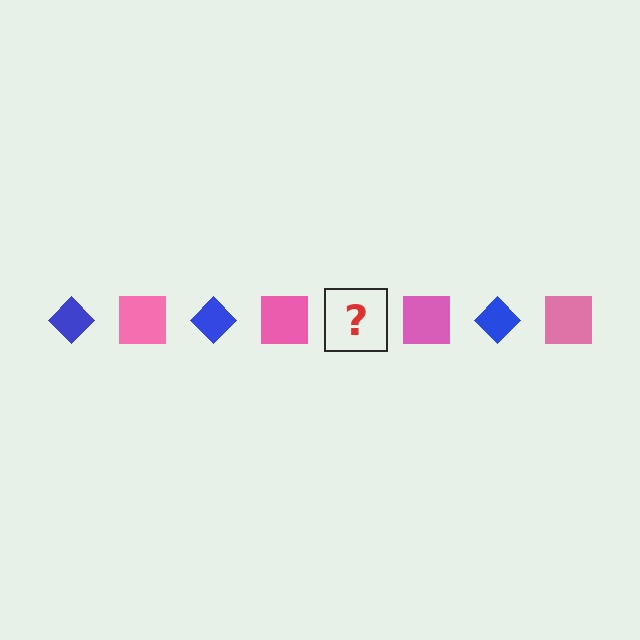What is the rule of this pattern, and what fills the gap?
The rule is that the pattern alternates between blue diamond and pink square. The gap should be filled with a blue diamond.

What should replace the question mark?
The question mark should be replaced with a blue diamond.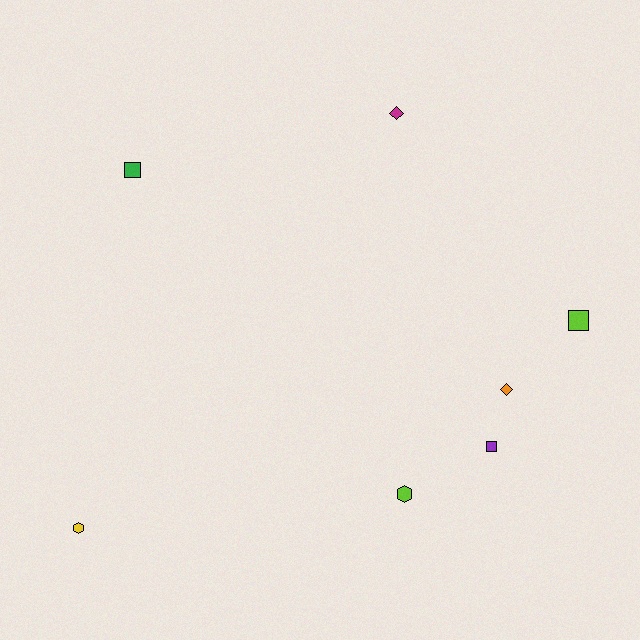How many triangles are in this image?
There are no triangles.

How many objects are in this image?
There are 7 objects.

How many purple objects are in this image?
There is 1 purple object.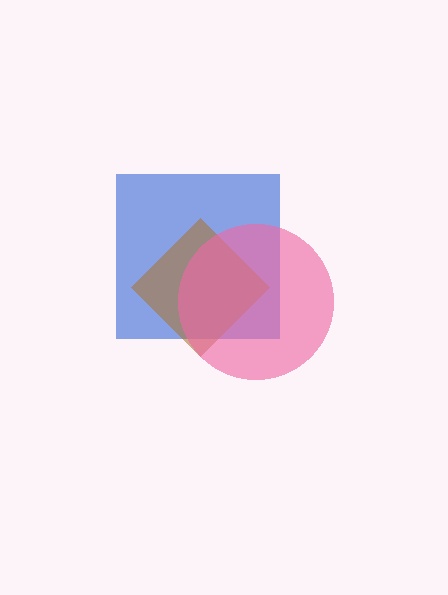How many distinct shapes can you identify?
There are 3 distinct shapes: a blue square, a brown diamond, a pink circle.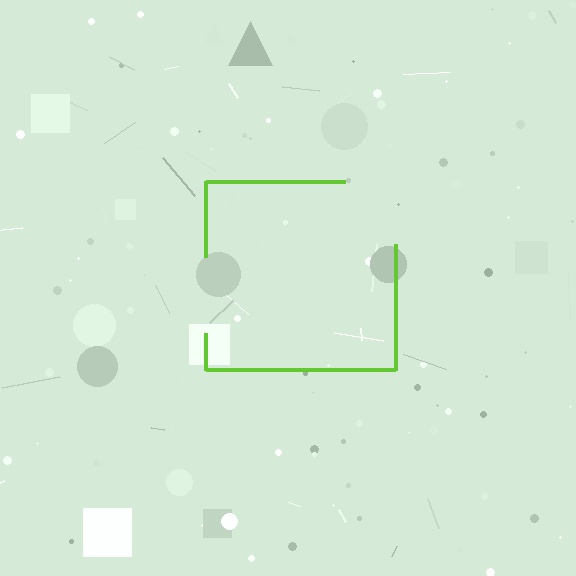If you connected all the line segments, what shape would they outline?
They would outline a square.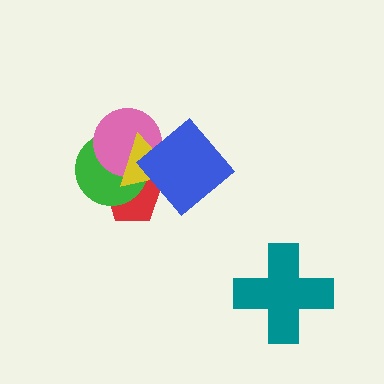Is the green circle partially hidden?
Yes, it is partially covered by another shape.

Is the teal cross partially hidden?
No, no other shape covers it.